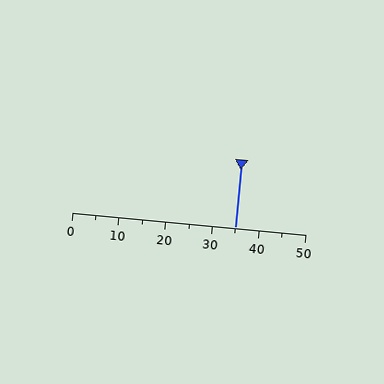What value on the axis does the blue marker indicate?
The marker indicates approximately 35.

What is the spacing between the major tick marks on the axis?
The major ticks are spaced 10 apart.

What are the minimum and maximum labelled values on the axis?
The axis runs from 0 to 50.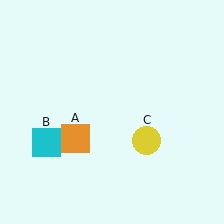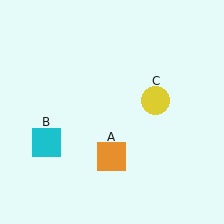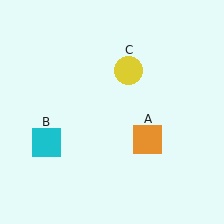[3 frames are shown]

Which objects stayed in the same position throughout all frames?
Cyan square (object B) remained stationary.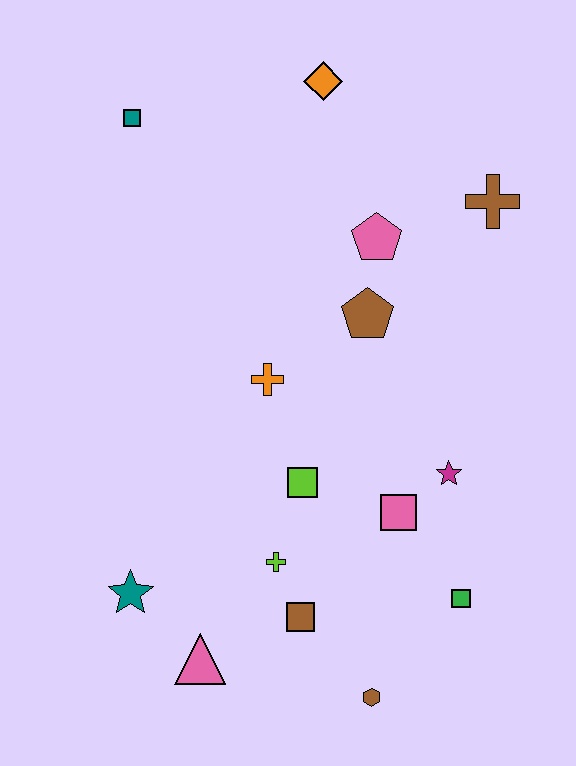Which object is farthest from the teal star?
The orange diamond is farthest from the teal star.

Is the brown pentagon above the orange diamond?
No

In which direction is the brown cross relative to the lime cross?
The brown cross is above the lime cross.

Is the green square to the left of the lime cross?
No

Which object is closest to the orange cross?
The lime square is closest to the orange cross.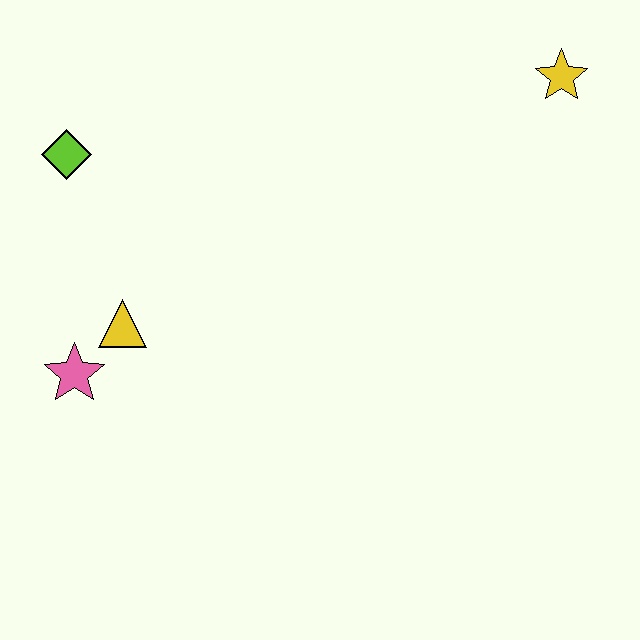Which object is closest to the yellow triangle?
The pink star is closest to the yellow triangle.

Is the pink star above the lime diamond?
No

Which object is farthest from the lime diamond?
The yellow star is farthest from the lime diamond.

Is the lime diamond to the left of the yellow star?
Yes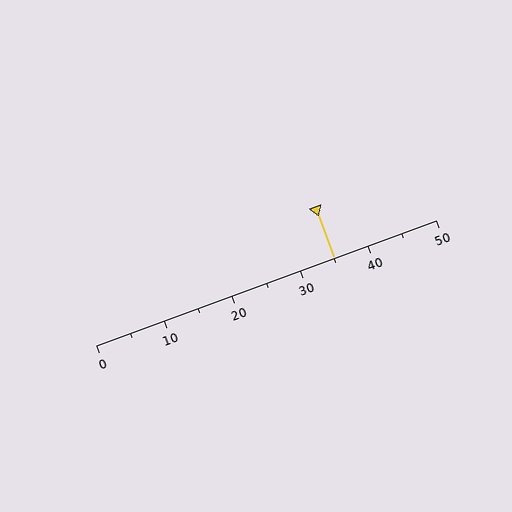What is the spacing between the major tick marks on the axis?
The major ticks are spaced 10 apart.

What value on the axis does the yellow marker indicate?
The marker indicates approximately 35.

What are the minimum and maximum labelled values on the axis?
The axis runs from 0 to 50.